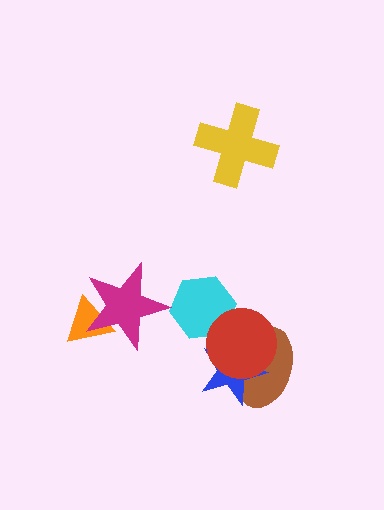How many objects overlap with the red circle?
3 objects overlap with the red circle.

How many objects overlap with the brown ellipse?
2 objects overlap with the brown ellipse.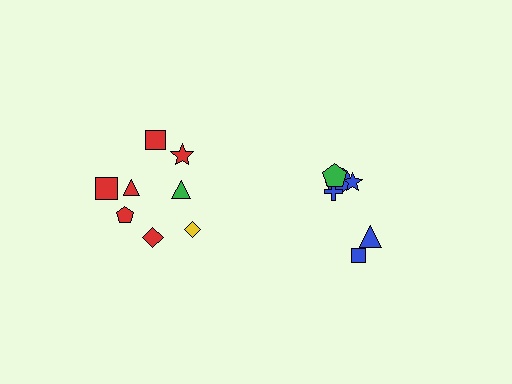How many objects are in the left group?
There are 8 objects.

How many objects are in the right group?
There are 6 objects.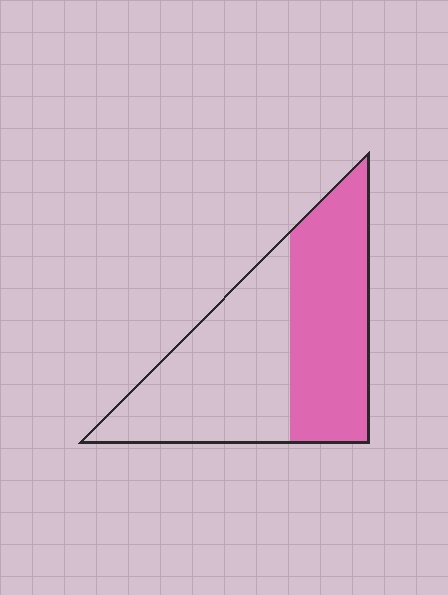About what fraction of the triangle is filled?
About one half (1/2).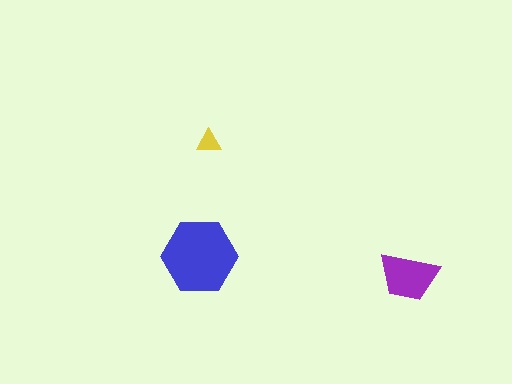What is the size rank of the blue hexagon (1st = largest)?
1st.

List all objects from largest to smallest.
The blue hexagon, the purple trapezoid, the yellow triangle.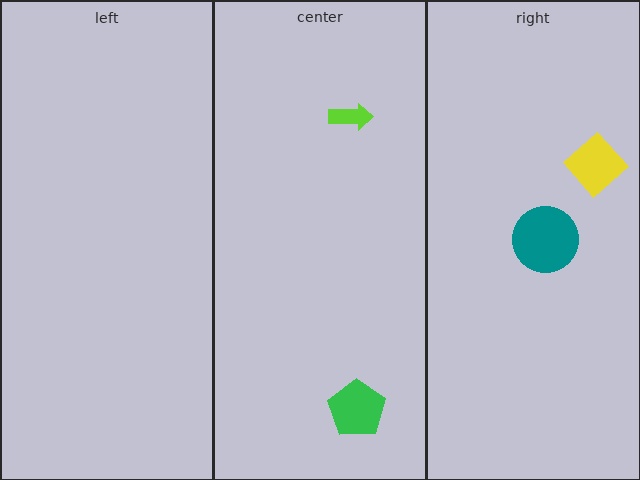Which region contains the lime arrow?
The center region.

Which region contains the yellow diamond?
The right region.